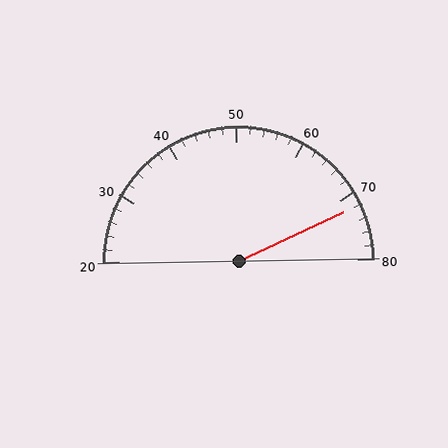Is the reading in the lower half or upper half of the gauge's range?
The reading is in the upper half of the range (20 to 80).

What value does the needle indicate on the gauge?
The needle indicates approximately 72.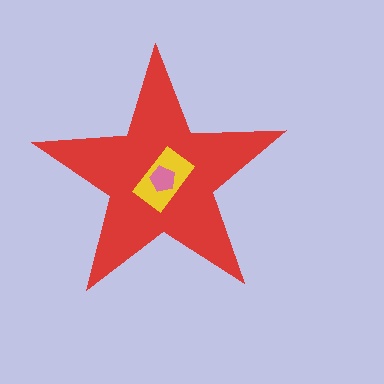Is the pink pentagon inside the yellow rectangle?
Yes.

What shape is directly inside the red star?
The yellow rectangle.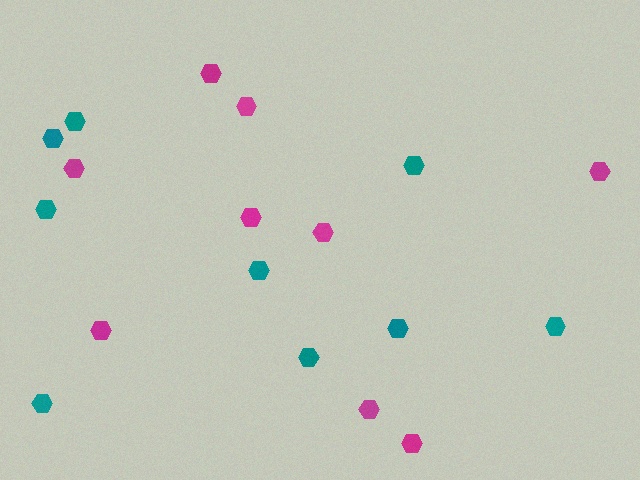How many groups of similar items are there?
There are 2 groups: one group of magenta hexagons (9) and one group of teal hexagons (9).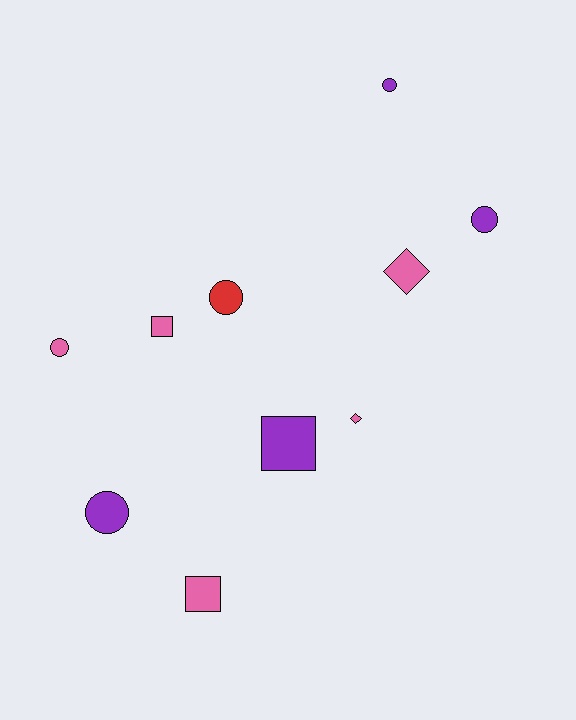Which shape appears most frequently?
Circle, with 5 objects.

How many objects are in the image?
There are 10 objects.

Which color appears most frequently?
Pink, with 5 objects.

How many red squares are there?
There are no red squares.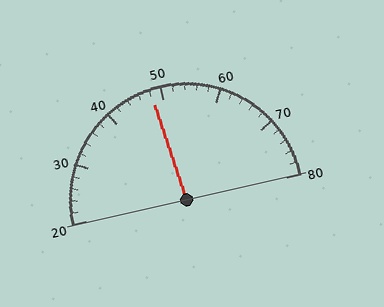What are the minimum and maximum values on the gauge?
The gauge ranges from 20 to 80.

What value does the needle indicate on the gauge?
The needle indicates approximately 48.